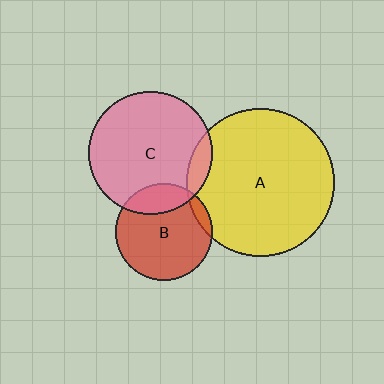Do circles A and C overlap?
Yes.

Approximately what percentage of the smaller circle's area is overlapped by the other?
Approximately 10%.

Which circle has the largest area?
Circle A (yellow).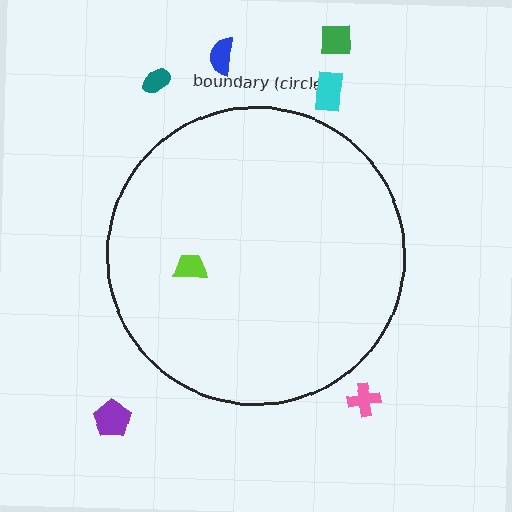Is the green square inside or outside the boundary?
Outside.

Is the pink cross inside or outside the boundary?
Outside.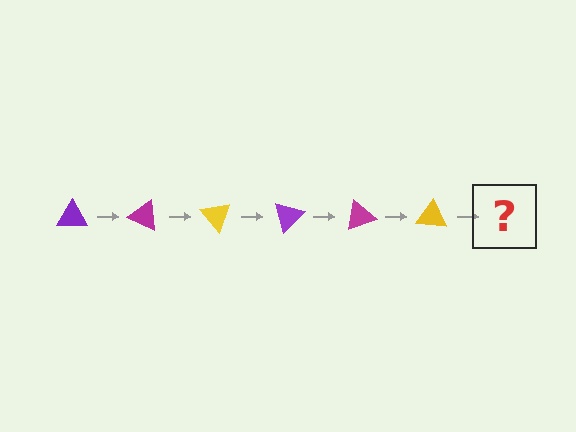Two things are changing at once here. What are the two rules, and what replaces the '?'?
The two rules are that it rotates 25 degrees each step and the color cycles through purple, magenta, and yellow. The '?' should be a purple triangle, rotated 150 degrees from the start.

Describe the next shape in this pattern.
It should be a purple triangle, rotated 150 degrees from the start.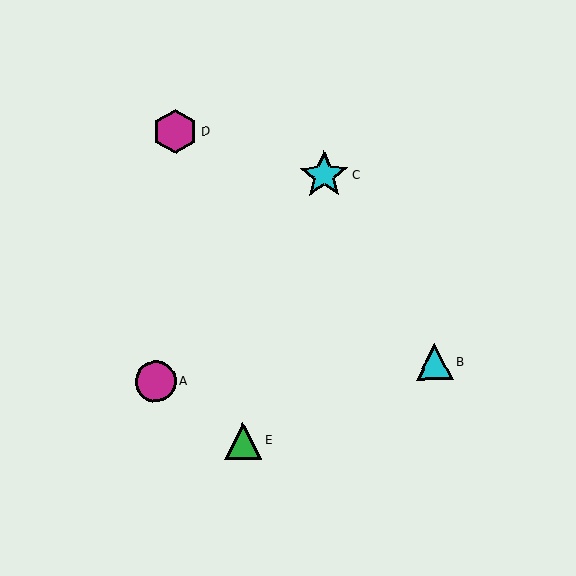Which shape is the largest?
The cyan star (labeled C) is the largest.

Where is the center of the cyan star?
The center of the cyan star is at (324, 175).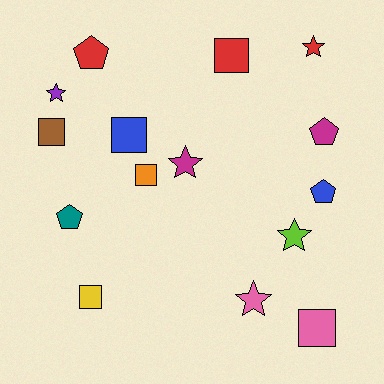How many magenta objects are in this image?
There are 2 magenta objects.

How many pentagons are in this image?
There are 4 pentagons.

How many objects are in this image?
There are 15 objects.